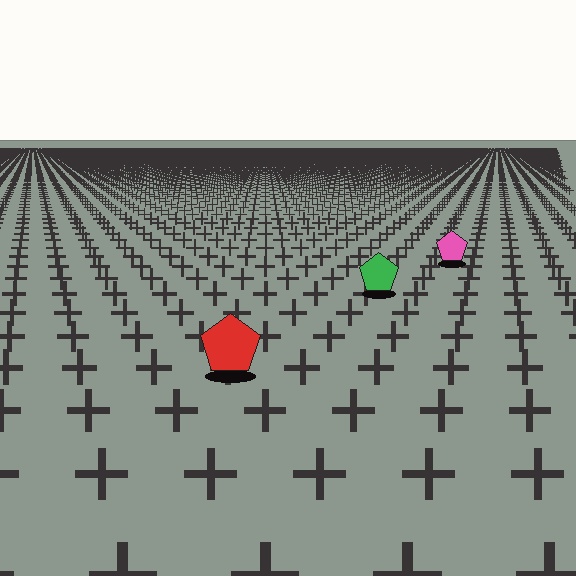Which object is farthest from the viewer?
The pink pentagon is farthest from the viewer. It appears smaller and the ground texture around it is denser.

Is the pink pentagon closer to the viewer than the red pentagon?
No. The red pentagon is closer — you can tell from the texture gradient: the ground texture is coarser near it.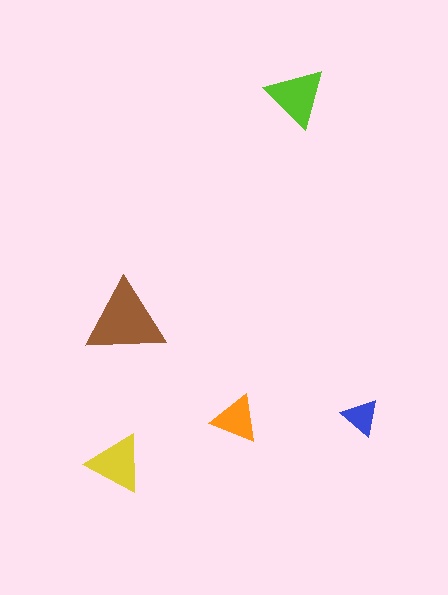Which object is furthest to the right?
The blue triangle is rightmost.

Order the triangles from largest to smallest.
the brown one, the lime one, the yellow one, the orange one, the blue one.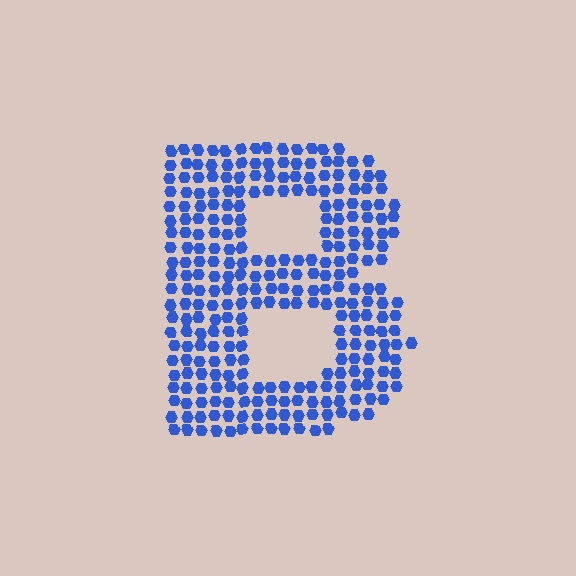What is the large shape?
The large shape is the letter B.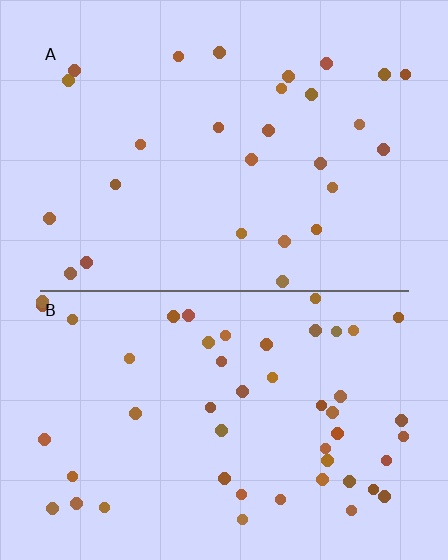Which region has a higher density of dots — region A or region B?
B (the bottom).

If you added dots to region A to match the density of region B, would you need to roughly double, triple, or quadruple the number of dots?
Approximately double.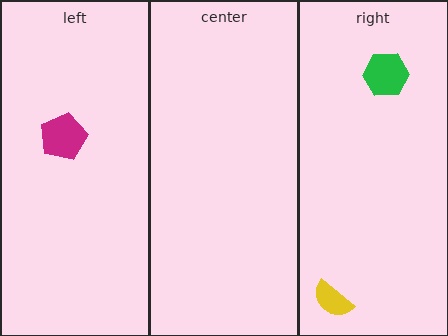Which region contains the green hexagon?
The right region.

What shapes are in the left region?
The magenta pentagon.